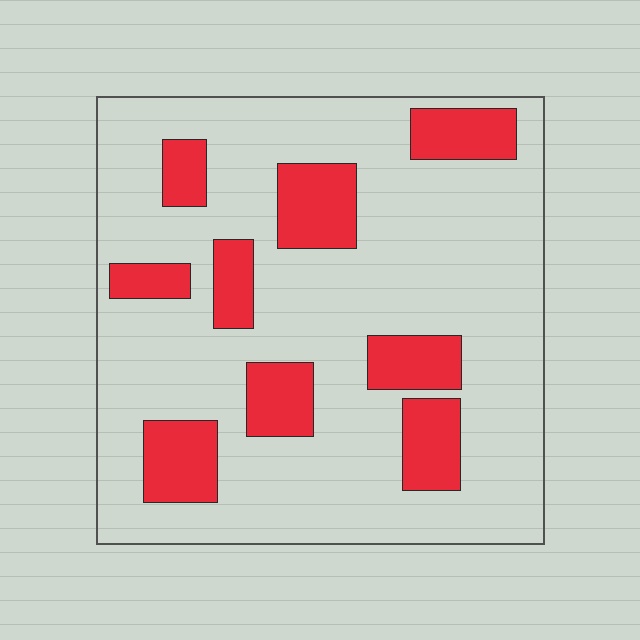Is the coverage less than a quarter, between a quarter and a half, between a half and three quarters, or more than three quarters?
Less than a quarter.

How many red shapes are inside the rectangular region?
9.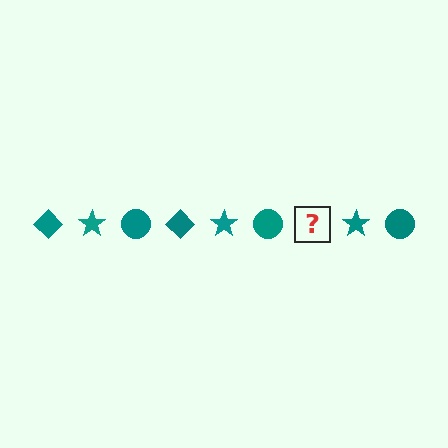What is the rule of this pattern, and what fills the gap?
The rule is that the pattern cycles through diamond, star, circle shapes in teal. The gap should be filled with a teal diamond.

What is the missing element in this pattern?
The missing element is a teal diamond.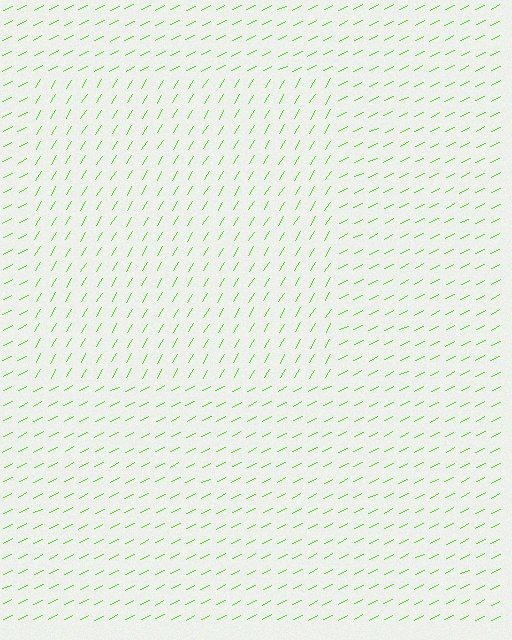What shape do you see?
I see a rectangle.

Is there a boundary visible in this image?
Yes, there is a texture boundary formed by a change in line orientation.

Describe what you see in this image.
The image is filled with small lime line segments. A rectangle region in the image has lines oriented differently from the surrounding lines, creating a visible texture boundary.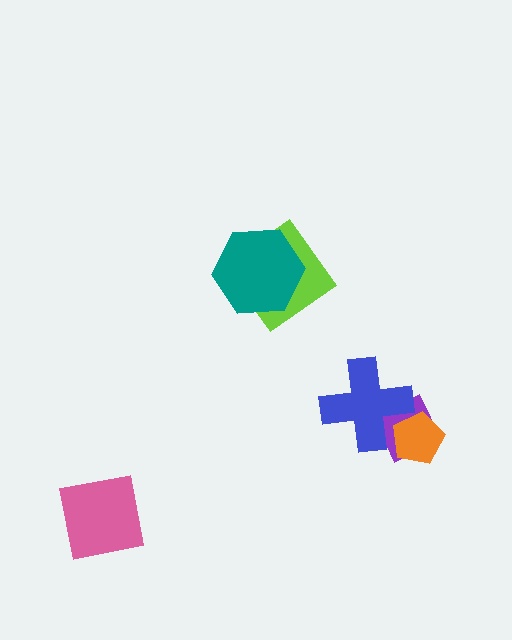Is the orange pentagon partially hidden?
Yes, it is partially covered by another shape.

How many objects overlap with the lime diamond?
1 object overlaps with the lime diamond.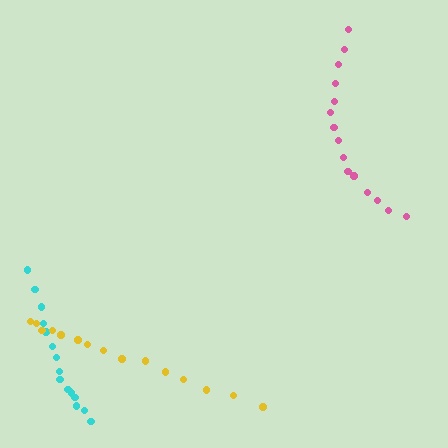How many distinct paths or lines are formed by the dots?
There are 3 distinct paths.